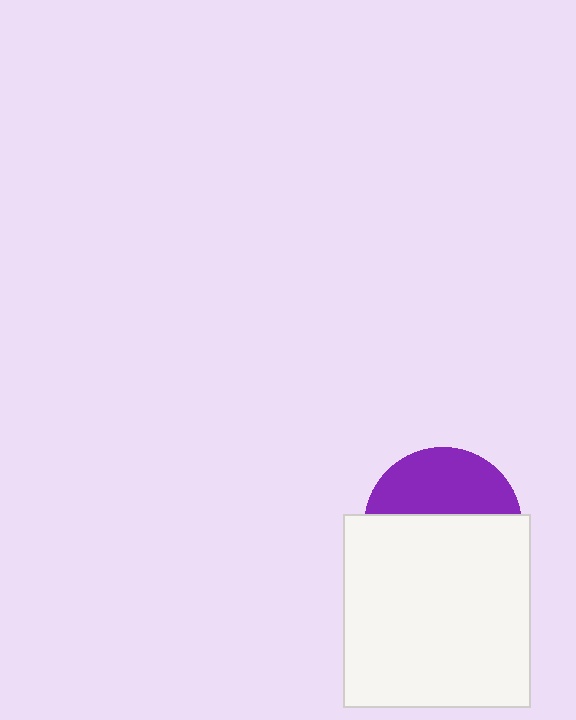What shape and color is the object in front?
The object in front is a white rectangle.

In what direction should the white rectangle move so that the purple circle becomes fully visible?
The white rectangle should move down. That is the shortest direction to clear the overlap and leave the purple circle fully visible.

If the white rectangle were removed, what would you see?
You would see the complete purple circle.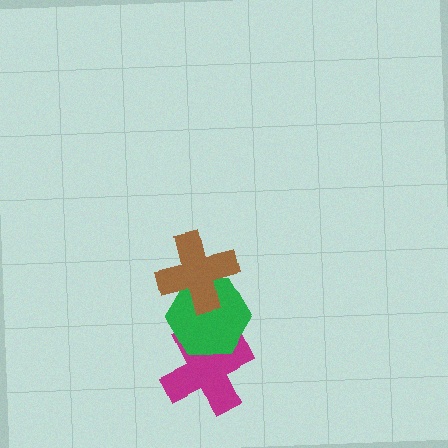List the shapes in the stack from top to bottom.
From top to bottom: the brown cross, the green hexagon, the magenta cross.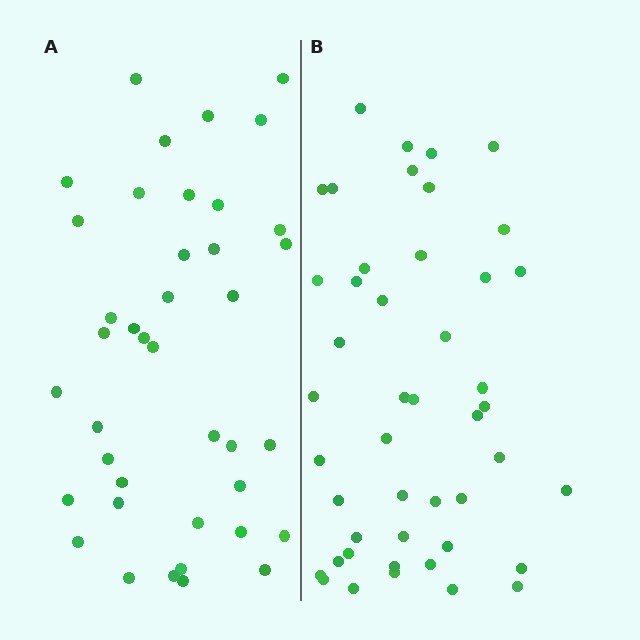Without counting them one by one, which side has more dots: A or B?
Region B (the right region) has more dots.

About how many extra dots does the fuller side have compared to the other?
Region B has about 6 more dots than region A.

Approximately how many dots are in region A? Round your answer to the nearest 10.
About 40 dots.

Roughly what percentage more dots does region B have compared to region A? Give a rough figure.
About 15% more.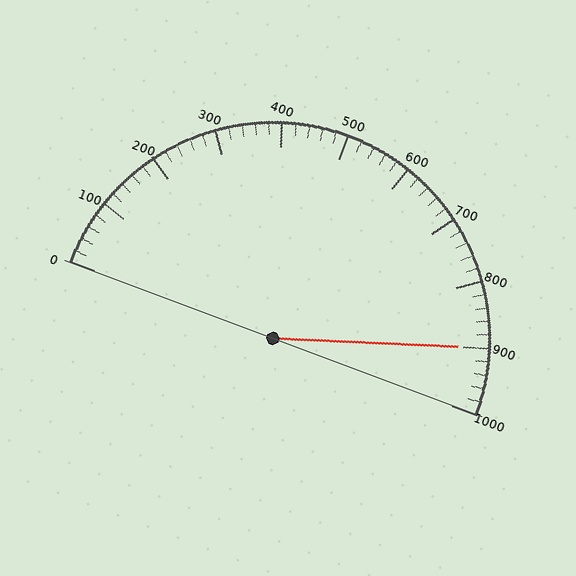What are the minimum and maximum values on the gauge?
The gauge ranges from 0 to 1000.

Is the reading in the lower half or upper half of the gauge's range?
The reading is in the upper half of the range (0 to 1000).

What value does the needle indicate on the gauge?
The needle indicates approximately 900.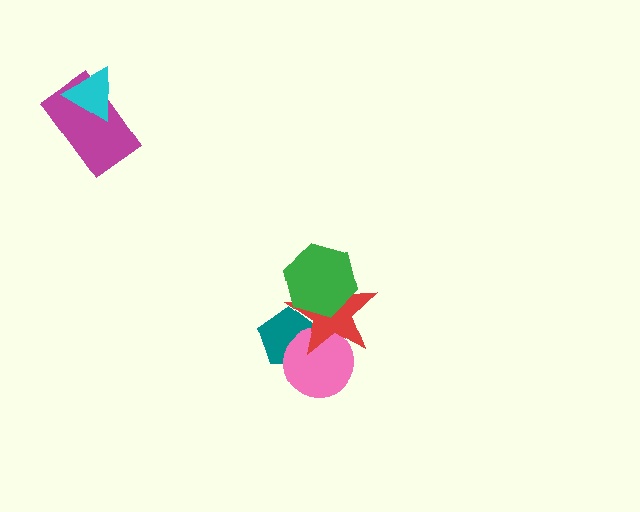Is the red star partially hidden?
Yes, it is partially covered by another shape.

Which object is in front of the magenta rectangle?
The cyan triangle is in front of the magenta rectangle.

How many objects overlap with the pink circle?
2 objects overlap with the pink circle.